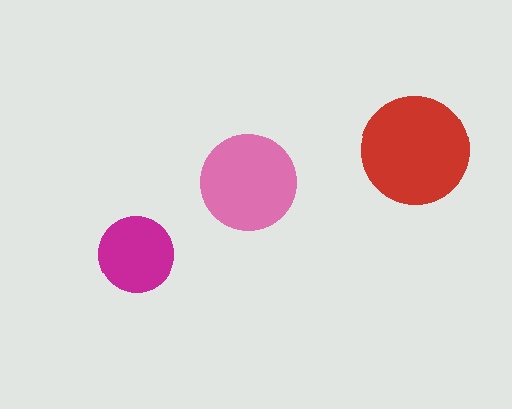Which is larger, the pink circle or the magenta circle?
The pink one.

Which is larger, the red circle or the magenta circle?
The red one.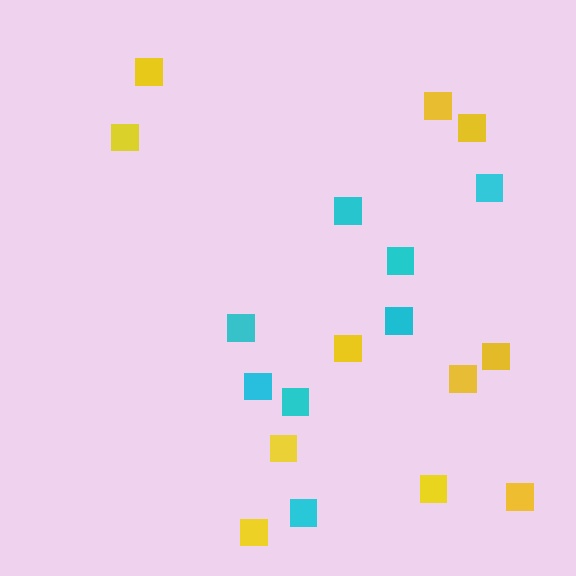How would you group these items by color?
There are 2 groups: one group of cyan squares (8) and one group of yellow squares (11).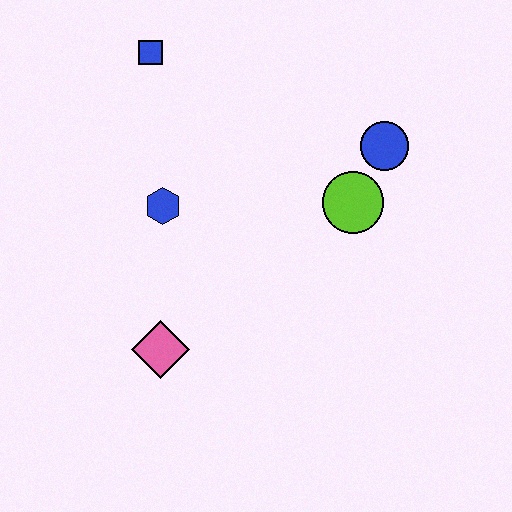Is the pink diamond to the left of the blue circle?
Yes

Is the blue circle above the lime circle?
Yes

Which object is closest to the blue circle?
The lime circle is closest to the blue circle.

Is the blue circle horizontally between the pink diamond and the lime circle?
No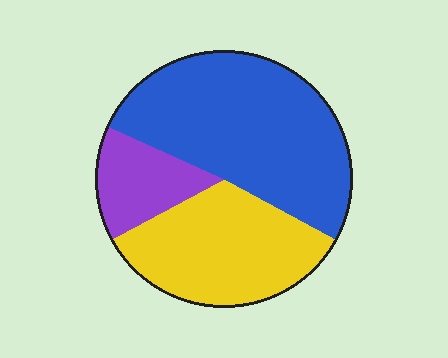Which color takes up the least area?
Purple, at roughly 15%.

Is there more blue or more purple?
Blue.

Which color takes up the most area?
Blue, at roughly 50%.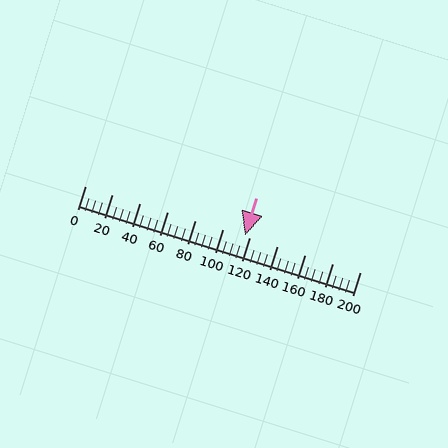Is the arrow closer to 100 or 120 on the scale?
The arrow is closer to 120.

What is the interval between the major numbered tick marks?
The major tick marks are spaced 20 units apart.